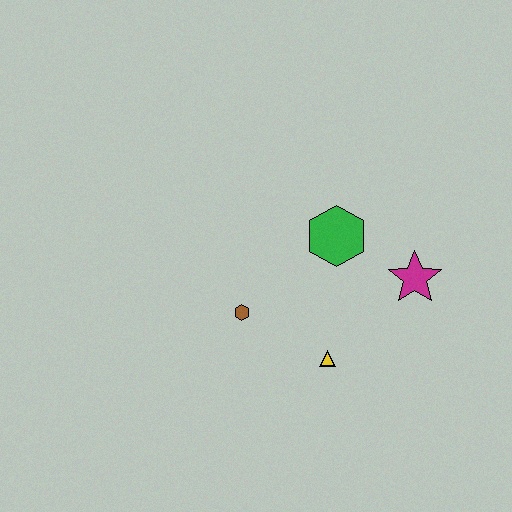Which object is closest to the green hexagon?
The magenta star is closest to the green hexagon.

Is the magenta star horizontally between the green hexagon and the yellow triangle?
No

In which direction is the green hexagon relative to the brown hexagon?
The green hexagon is to the right of the brown hexagon.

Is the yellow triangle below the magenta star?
Yes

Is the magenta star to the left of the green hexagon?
No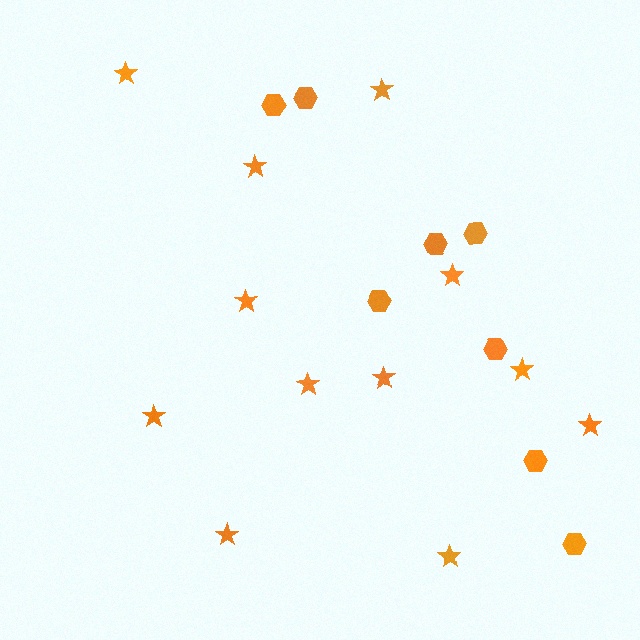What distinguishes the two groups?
There are 2 groups: one group of stars (12) and one group of hexagons (8).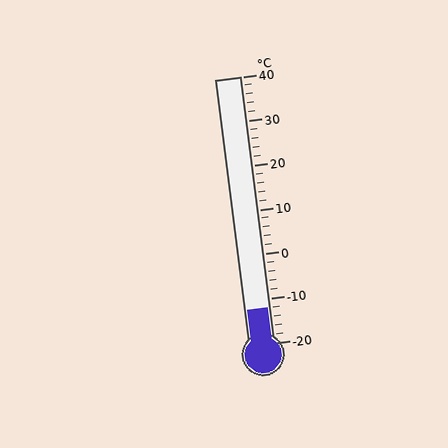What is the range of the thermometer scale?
The thermometer scale ranges from -20°C to 40°C.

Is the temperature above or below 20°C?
The temperature is below 20°C.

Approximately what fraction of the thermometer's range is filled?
The thermometer is filled to approximately 15% of its range.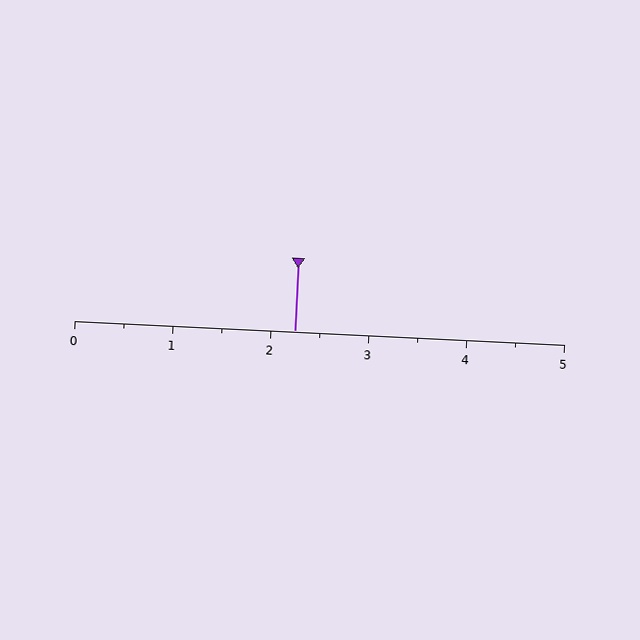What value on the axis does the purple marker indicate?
The marker indicates approximately 2.2.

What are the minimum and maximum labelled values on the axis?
The axis runs from 0 to 5.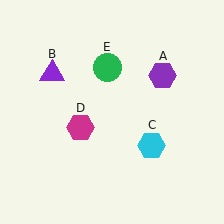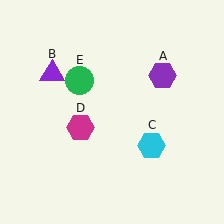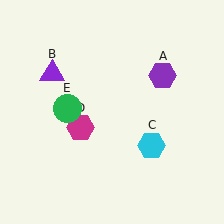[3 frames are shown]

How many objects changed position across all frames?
1 object changed position: green circle (object E).